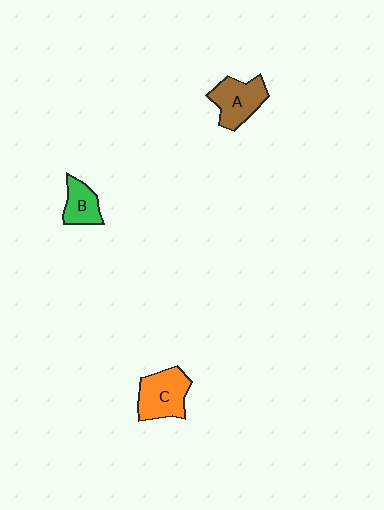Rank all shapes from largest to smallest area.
From largest to smallest: C (orange), A (brown), B (green).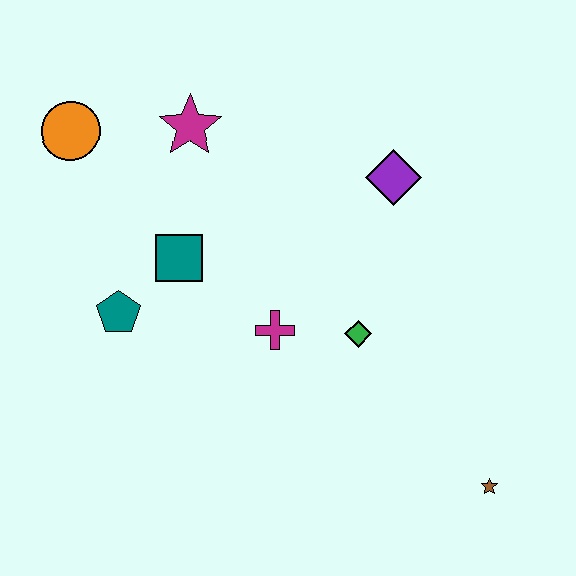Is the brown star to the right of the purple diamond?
Yes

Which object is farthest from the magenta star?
The brown star is farthest from the magenta star.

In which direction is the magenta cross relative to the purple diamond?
The magenta cross is below the purple diamond.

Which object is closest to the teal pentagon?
The teal square is closest to the teal pentagon.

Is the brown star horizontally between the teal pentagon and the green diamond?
No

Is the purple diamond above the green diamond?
Yes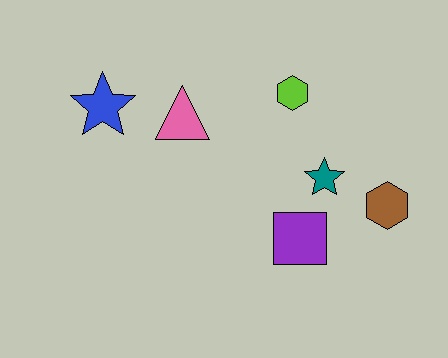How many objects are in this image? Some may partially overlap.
There are 6 objects.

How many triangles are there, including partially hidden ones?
There is 1 triangle.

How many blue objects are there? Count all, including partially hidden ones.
There is 1 blue object.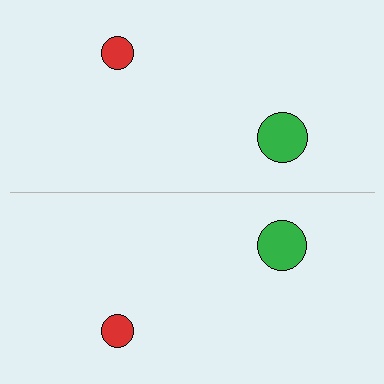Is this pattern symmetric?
Yes, this pattern has bilateral (reflection) symmetry.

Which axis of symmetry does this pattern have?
The pattern has a horizontal axis of symmetry running through the center of the image.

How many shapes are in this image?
There are 4 shapes in this image.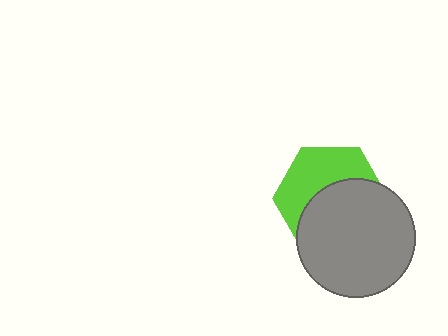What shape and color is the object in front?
The object in front is a gray circle.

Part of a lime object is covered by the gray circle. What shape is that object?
It is a hexagon.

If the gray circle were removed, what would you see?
You would see the complete lime hexagon.